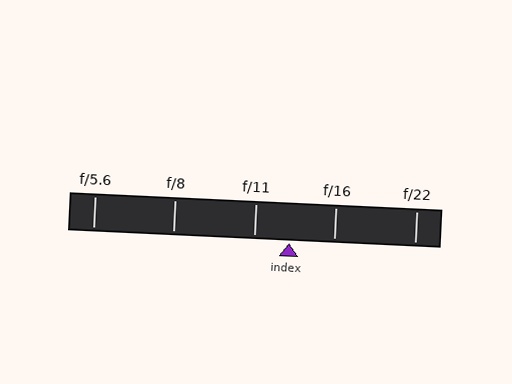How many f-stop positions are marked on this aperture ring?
There are 5 f-stop positions marked.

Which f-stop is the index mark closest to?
The index mark is closest to f/11.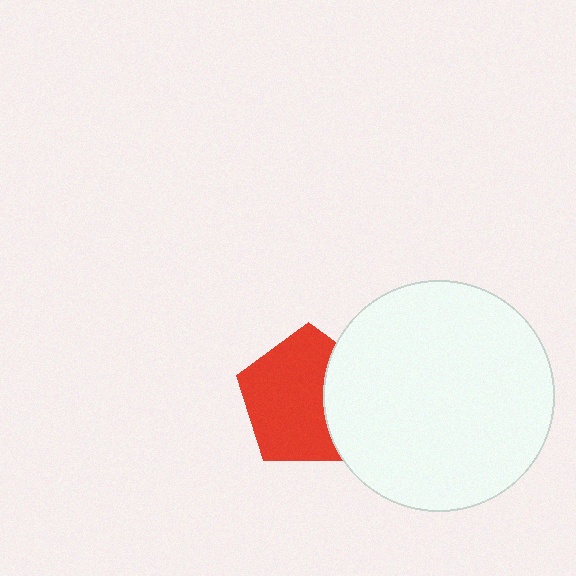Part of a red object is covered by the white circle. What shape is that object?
It is a pentagon.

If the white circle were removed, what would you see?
You would see the complete red pentagon.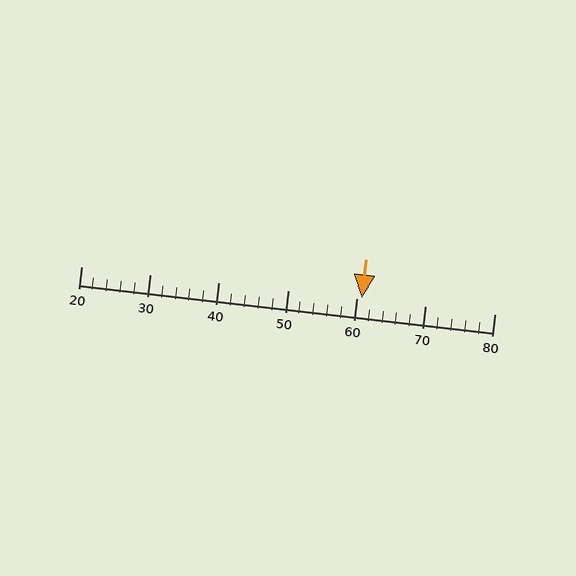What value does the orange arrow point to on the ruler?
The orange arrow points to approximately 61.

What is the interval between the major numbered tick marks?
The major tick marks are spaced 10 units apart.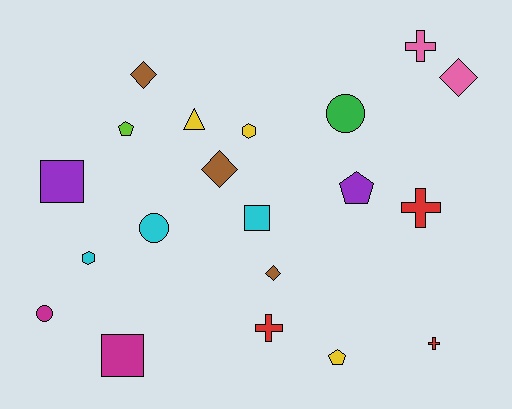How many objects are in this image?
There are 20 objects.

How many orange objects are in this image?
There are no orange objects.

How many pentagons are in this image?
There are 3 pentagons.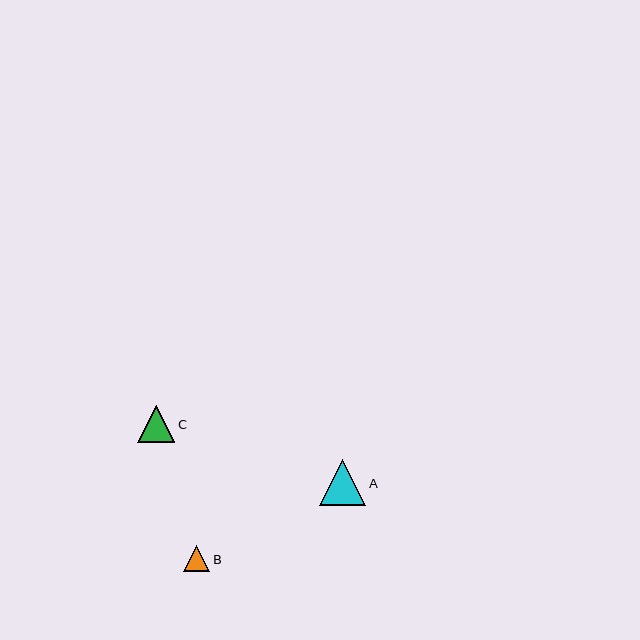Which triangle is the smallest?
Triangle B is the smallest with a size of approximately 26 pixels.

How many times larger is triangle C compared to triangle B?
Triangle C is approximately 1.4 times the size of triangle B.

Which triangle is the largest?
Triangle A is the largest with a size of approximately 46 pixels.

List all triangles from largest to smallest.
From largest to smallest: A, C, B.